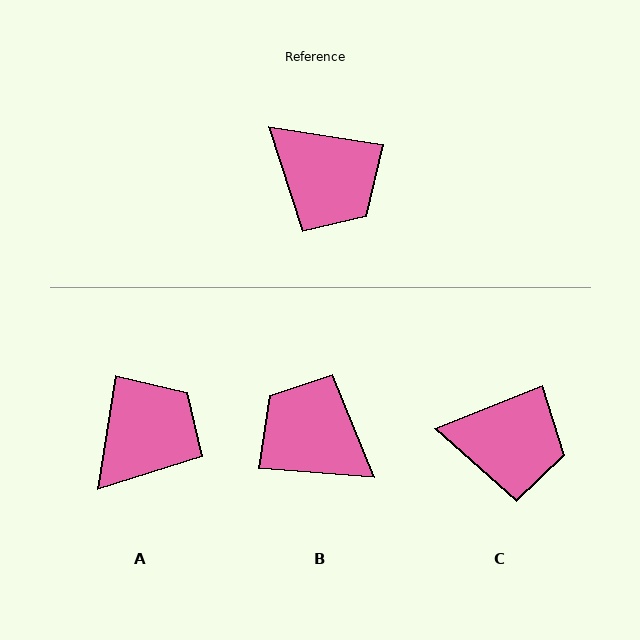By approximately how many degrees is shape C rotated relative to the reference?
Approximately 30 degrees counter-clockwise.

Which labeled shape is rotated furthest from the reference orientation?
B, about 176 degrees away.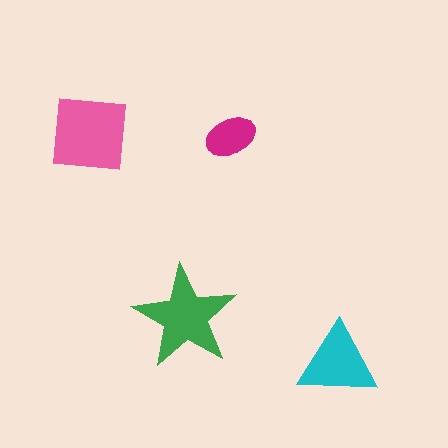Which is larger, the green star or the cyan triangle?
The green star.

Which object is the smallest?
The magenta ellipse.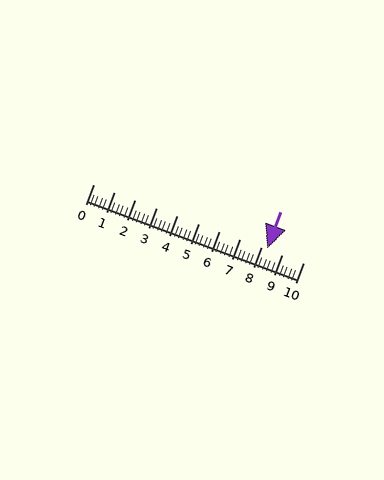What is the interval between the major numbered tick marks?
The major tick marks are spaced 1 units apart.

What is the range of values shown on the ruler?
The ruler shows values from 0 to 10.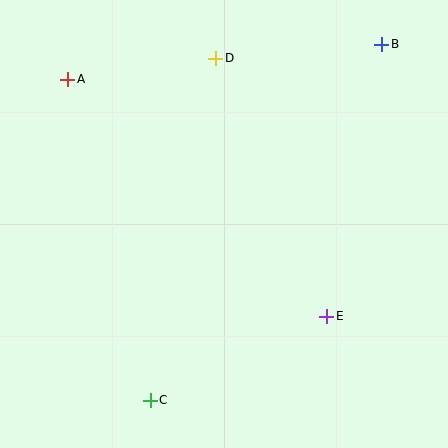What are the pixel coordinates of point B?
Point B is at (382, 44).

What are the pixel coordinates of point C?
Point C is at (150, 400).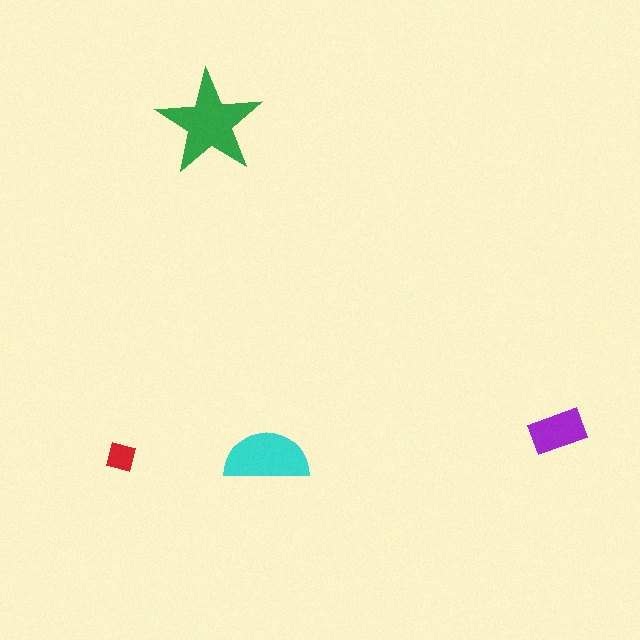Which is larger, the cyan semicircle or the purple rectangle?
The cyan semicircle.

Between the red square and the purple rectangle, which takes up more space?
The purple rectangle.